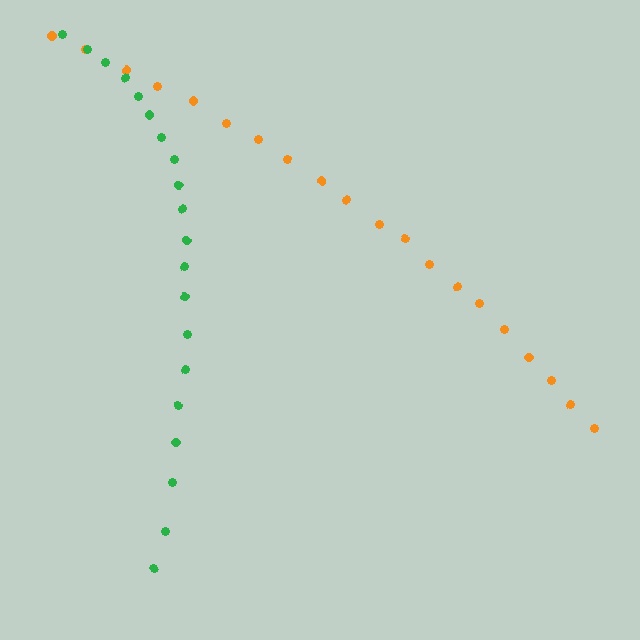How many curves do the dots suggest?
There are 2 distinct paths.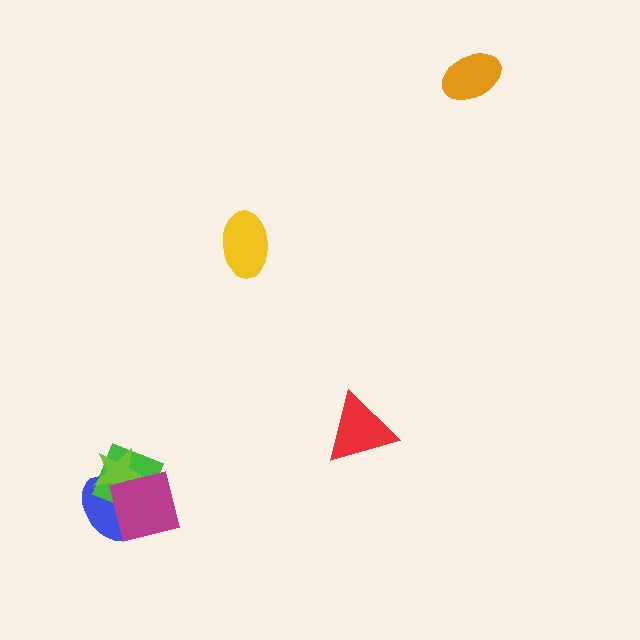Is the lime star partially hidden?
Yes, it is partially covered by another shape.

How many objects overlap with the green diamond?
3 objects overlap with the green diamond.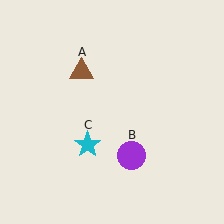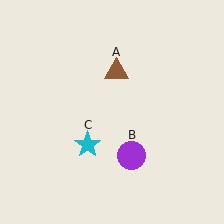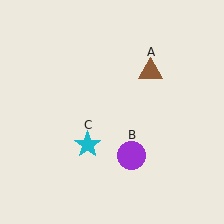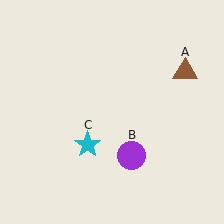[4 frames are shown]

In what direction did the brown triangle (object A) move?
The brown triangle (object A) moved right.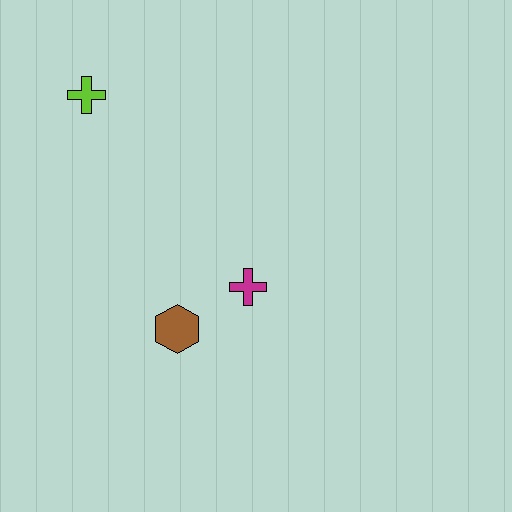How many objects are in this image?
There are 3 objects.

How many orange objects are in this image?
There are no orange objects.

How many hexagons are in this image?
There is 1 hexagon.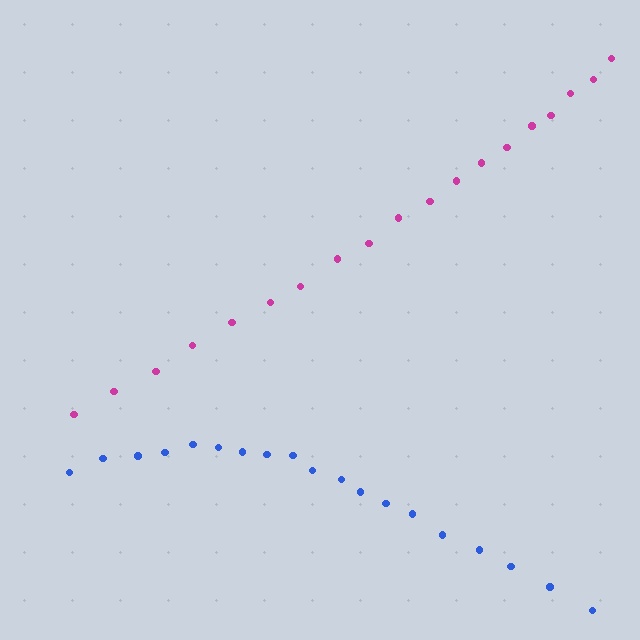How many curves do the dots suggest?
There are 2 distinct paths.